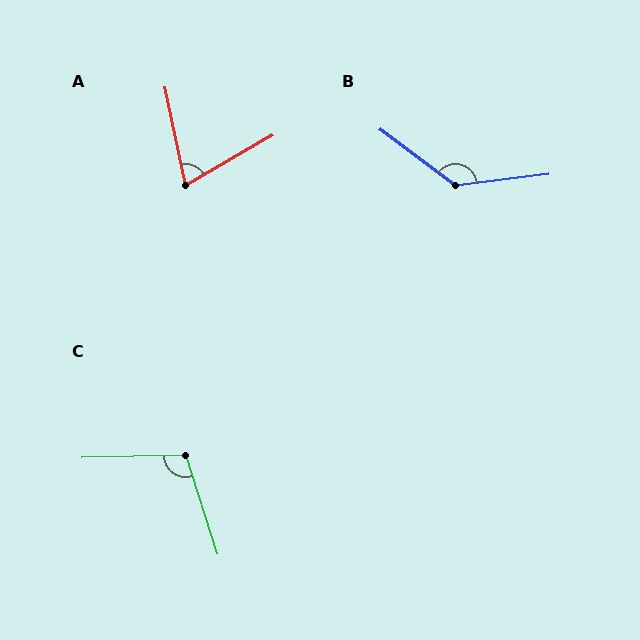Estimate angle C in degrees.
Approximately 107 degrees.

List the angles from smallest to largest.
A (72°), C (107°), B (136°).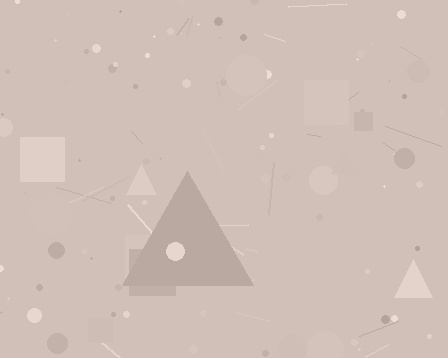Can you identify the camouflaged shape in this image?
The camouflaged shape is a triangle.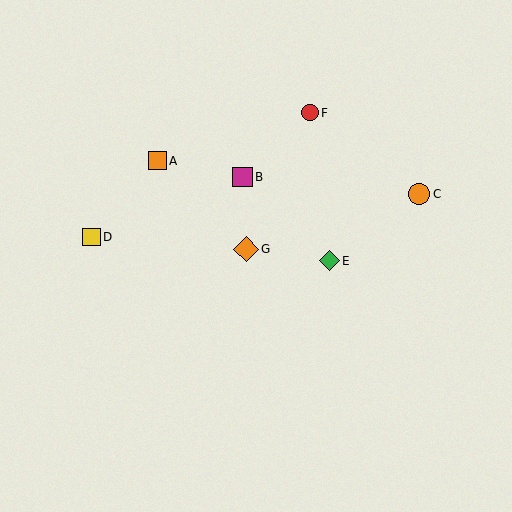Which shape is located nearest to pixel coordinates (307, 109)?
The red circle (labeled F) at (310, 113) is nearest to that location.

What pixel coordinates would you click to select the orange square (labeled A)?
Click at (157, 161) to select the orange square A.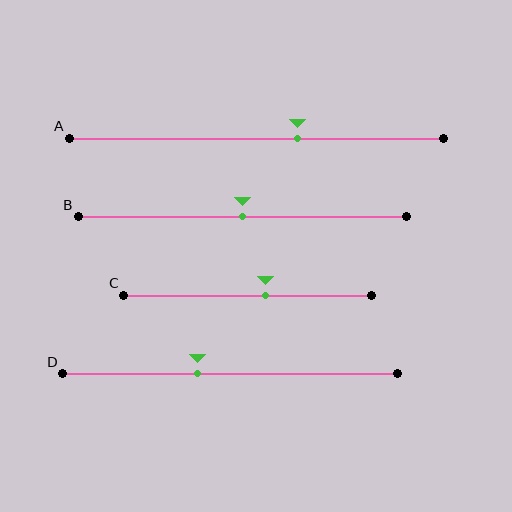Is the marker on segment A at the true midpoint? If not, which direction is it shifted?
No, the marker on segment A is shifted to the right by about 11% of the segment length.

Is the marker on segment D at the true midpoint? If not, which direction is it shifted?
No, the marker on segment D is shifted to the left by about 10% of the segment length.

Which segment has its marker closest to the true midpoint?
Segment B has its marker closest to the true midpoint.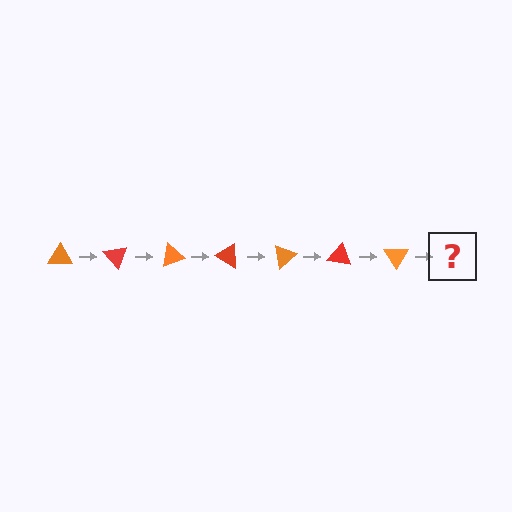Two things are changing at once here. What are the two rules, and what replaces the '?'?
The two rules are that it rotates 50 degrees each step and the color cycles through orange and red. The '?' should be a red triangle, rotated 350 degrees from the start.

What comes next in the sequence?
The next element should be a red triangle, rotated 350 degrees from the start.